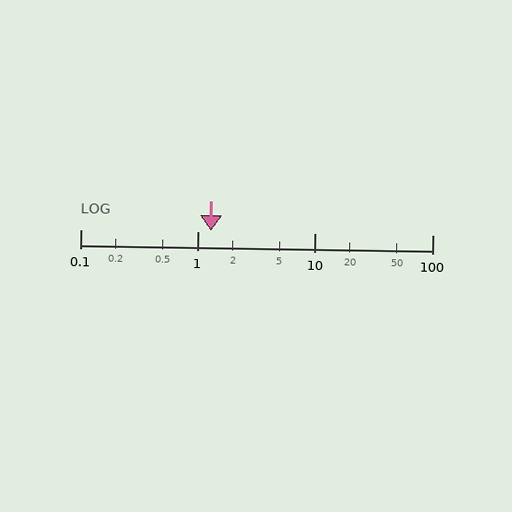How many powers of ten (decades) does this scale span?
The scale spans 3 decades, from 0.1 to 100.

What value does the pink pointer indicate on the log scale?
The pointer indicates approximately 1.3.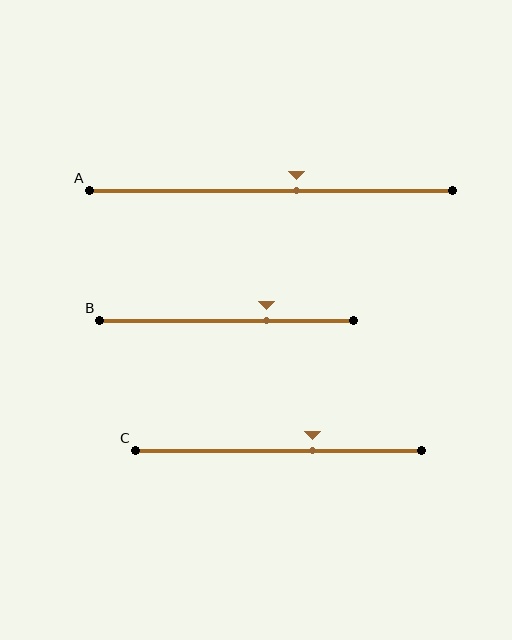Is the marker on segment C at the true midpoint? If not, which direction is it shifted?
No, the marker on segment C is shifted to the right by about 12% of the segment length.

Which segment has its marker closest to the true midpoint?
Segment A has its marker closest to the true midpoint.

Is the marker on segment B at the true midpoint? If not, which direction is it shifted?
No, the marker on segment B is shifted to the right by about 16% of the segment length.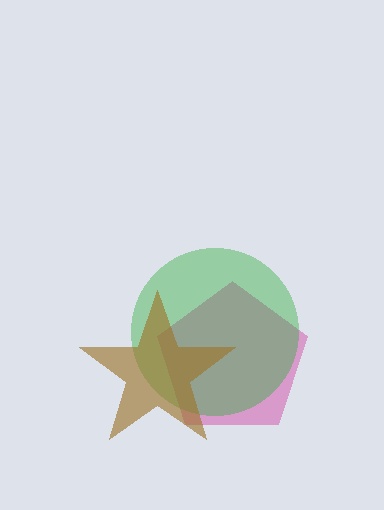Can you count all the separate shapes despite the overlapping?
Yes, there are 3 separate shapes.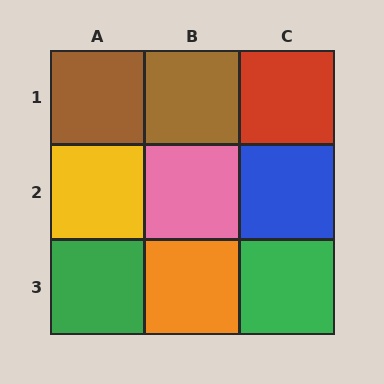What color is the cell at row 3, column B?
Orange.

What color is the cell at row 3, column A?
Green.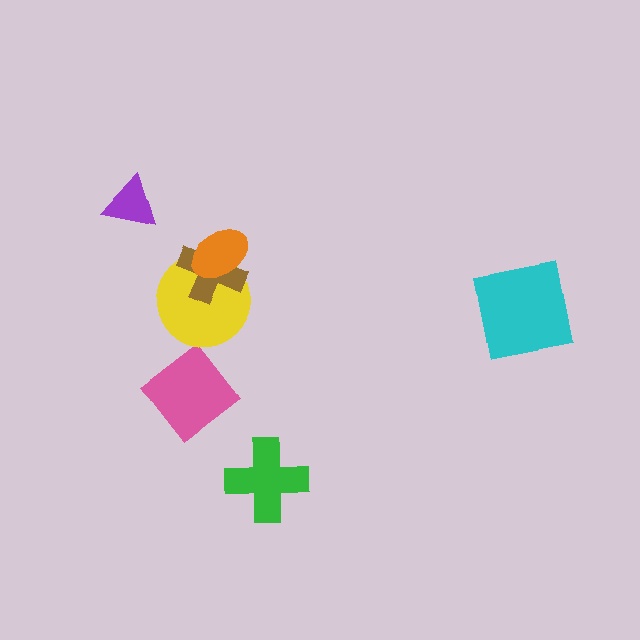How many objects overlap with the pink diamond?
0 objects overlap with the pink diamond.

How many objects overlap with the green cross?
0 objects overlap with the green cross.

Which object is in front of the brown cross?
The orange ellipse is in front of the brown cross.